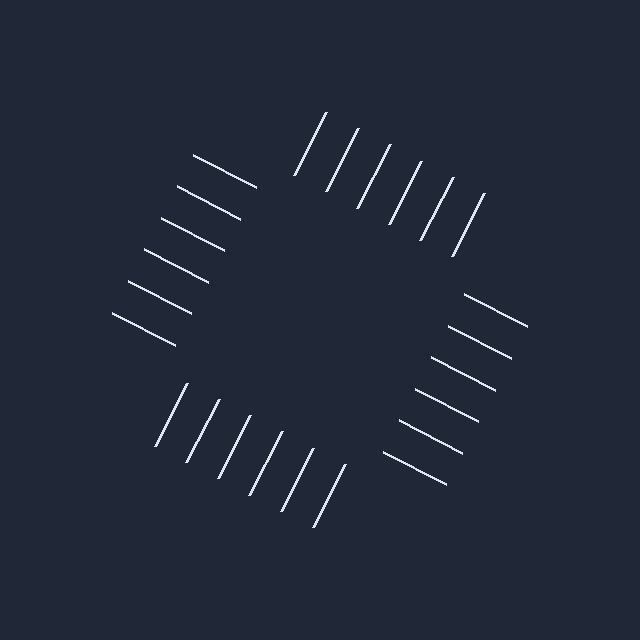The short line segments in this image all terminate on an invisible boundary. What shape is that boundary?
An illusory square — the line segments terminate on its edges but no continuous stroke is drawn.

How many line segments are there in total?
24 — 6 along each of the 4 edges.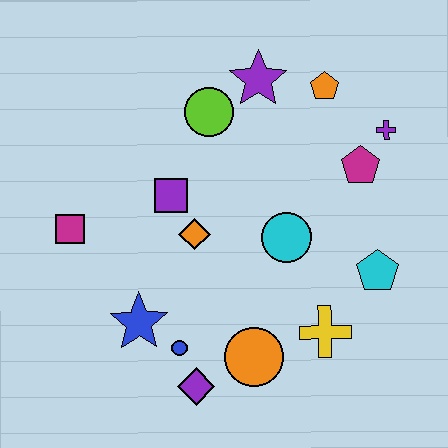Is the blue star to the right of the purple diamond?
No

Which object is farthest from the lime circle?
The purple diamond is farthest from the lime circle.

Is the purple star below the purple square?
No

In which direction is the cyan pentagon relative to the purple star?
The cyan pentagon is below the purple star.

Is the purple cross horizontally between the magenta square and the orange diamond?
No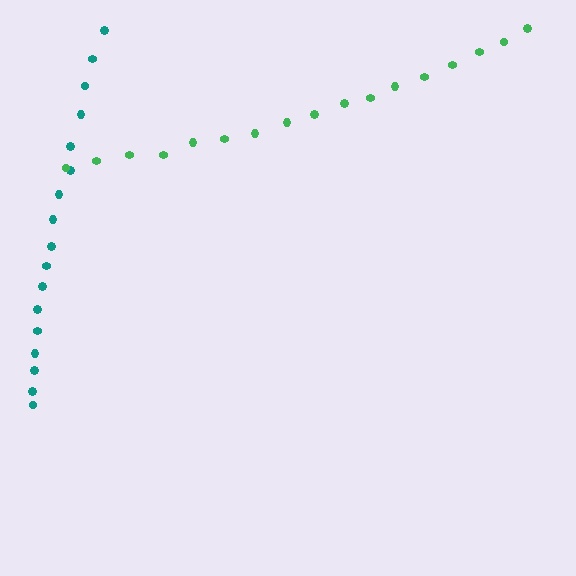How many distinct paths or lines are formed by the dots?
There are 2 distinct paths.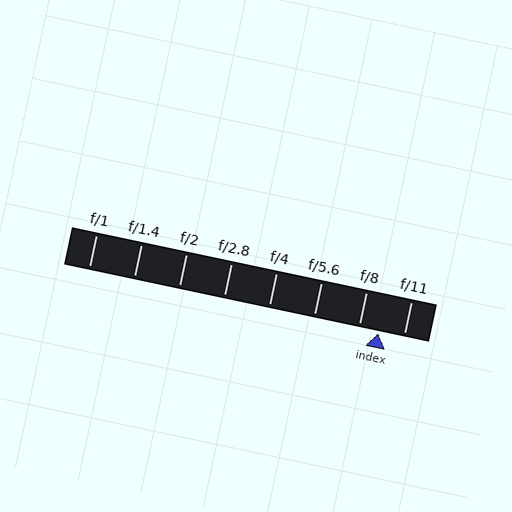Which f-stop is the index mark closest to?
The index mark is closest to f/8.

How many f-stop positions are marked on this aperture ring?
There are 8 f-stop positions marked.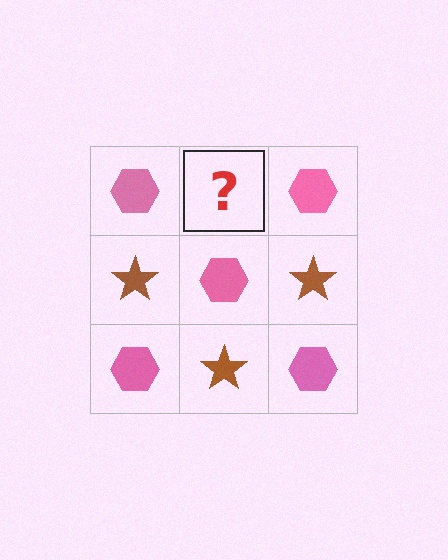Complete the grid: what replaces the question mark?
The question mark should be replaced with a brown star.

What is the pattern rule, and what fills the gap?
The rule is that it alternates pink hexagon and brown star in a checkerboard pattern. The gap should be filled with a brown star.